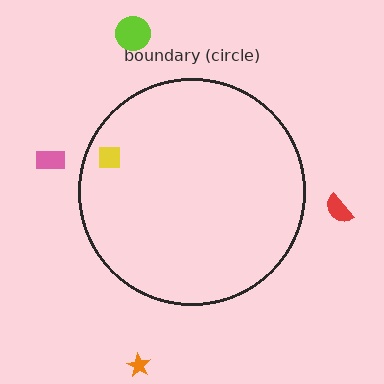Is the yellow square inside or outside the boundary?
Inside.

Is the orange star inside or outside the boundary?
Outside.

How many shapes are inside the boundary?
1 inside, 4 outside.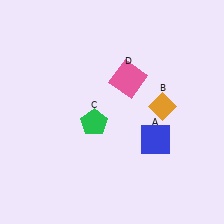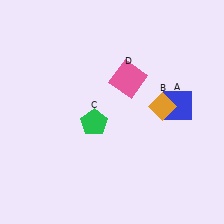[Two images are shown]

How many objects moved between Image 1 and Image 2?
1 object moved between the two images.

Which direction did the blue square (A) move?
The blue square (A) moved up.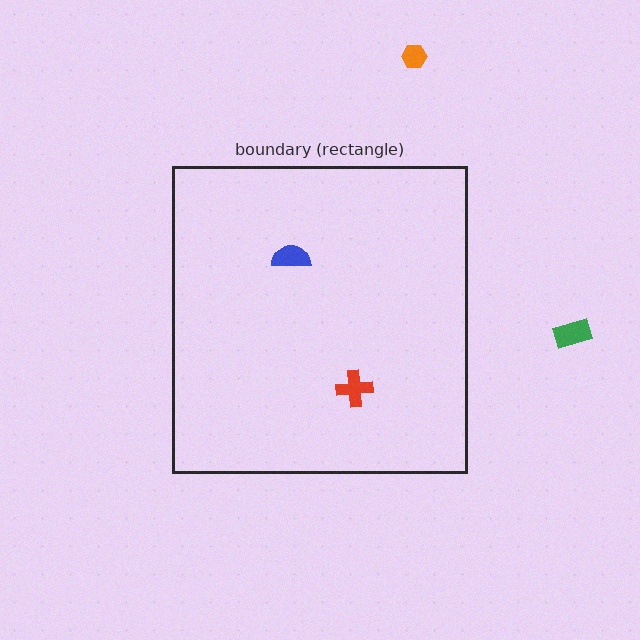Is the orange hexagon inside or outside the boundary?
Outside.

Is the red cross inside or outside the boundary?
Inside.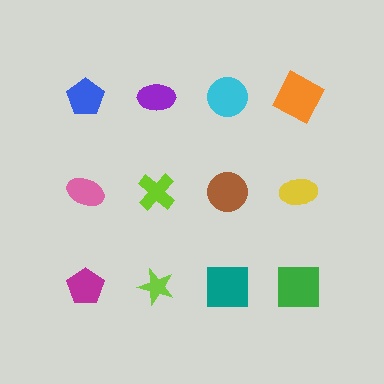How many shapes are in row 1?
4 shapes.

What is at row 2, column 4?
A yellow ellipse.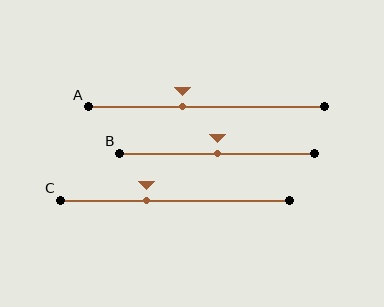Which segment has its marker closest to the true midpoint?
Segment B has its marker closest to the true midpoint.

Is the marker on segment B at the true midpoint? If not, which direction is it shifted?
Yes, the marker on segment B is at the true midpoint.